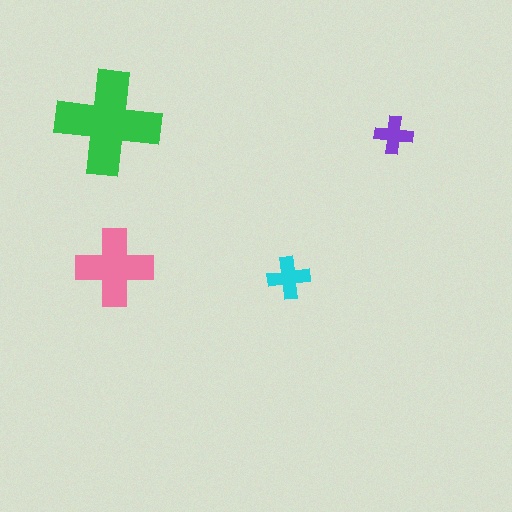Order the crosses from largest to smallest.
the green one, the pink one, the cyan one, the purple one.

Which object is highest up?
The green cross is topmost.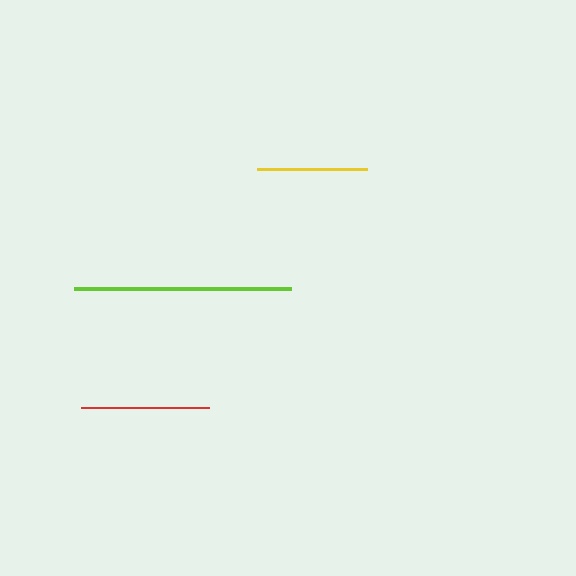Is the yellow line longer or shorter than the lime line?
The lime line is longer than the yellow line.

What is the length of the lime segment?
The lime segment is approximately 217 pixels long.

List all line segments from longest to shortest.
From longest to shortest: lime, red, yellow.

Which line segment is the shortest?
The yellow line is the shortest at approximately 110 pixels.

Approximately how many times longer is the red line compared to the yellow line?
The red line is approximately 1.2 times the length of the yellow line.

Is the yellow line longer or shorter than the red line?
The red line is longer than the yellow line.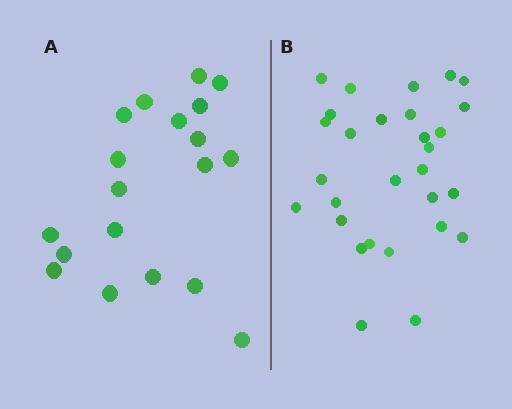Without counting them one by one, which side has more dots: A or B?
Region B (the right region) has more dots.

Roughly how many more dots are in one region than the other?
Region B has roughly 10 or so more dots than region A.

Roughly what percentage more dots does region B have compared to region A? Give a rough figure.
About 55% more.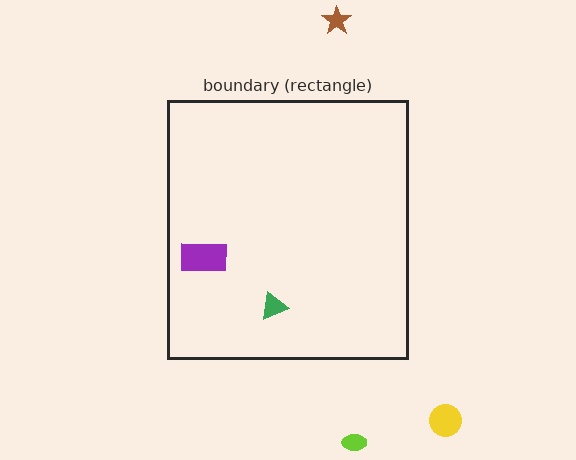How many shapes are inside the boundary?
2 inside, 3 outside.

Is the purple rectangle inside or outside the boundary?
Inside.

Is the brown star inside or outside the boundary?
Outside.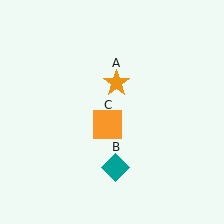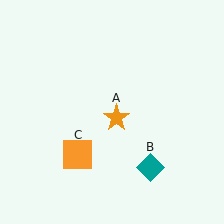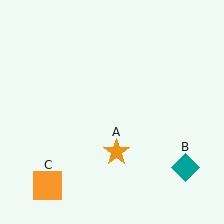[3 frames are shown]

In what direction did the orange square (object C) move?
The orange square (object C) moved down and to the left.